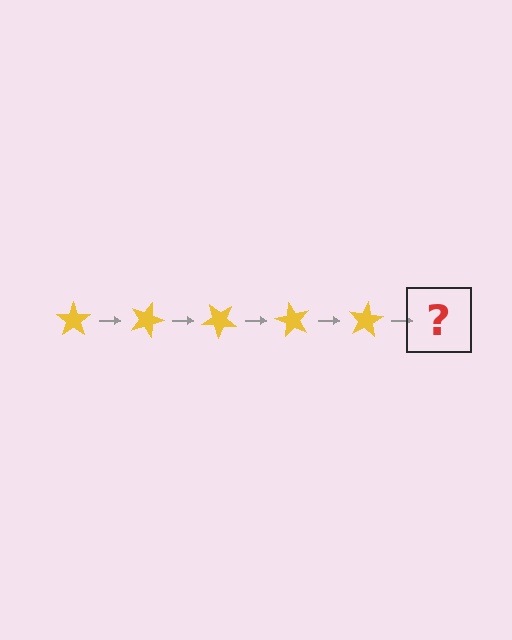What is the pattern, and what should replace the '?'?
The pattern is that the star rotates 20 degrees each step. The '?' should be a yellow star rotated 100 degrees.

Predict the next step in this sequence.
The next step is a yellow star rotated 100 degrees.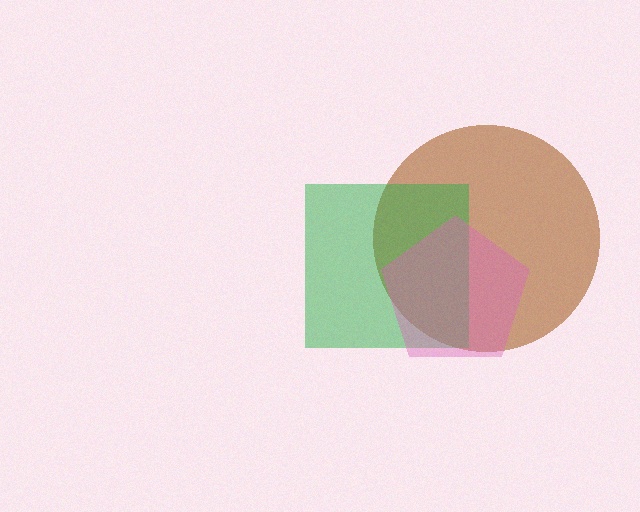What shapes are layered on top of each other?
The layered shapes are: a brown circle, a green square, a pink pentagon.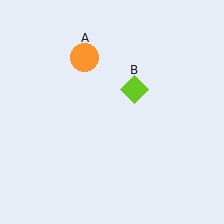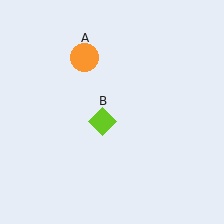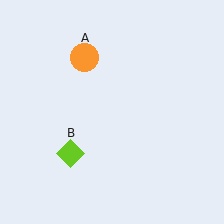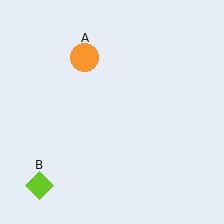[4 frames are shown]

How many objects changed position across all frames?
1 object changed position: lime diamond (object B).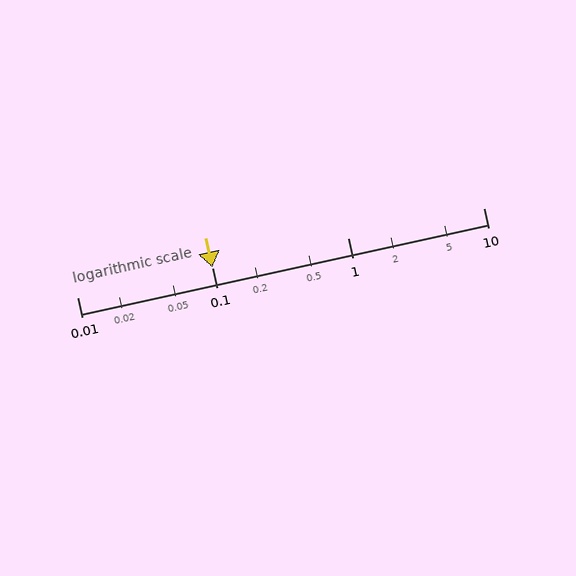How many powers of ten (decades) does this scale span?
The scale spans 3 decades, from 0.01 to 10.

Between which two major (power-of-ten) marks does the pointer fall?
The pointer is between 0.1 and 1.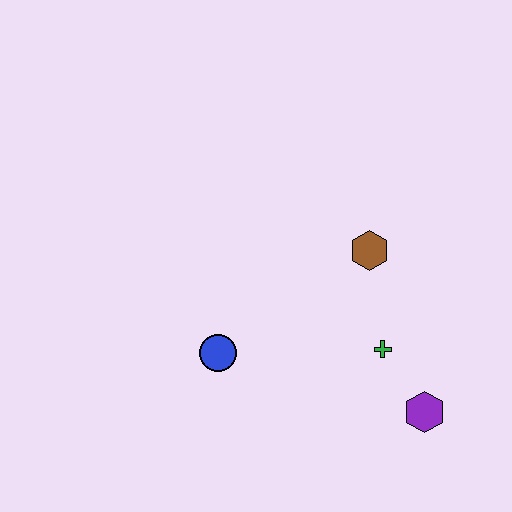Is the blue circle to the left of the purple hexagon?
Yes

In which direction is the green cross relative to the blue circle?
The green cross is to the right of the blue circle.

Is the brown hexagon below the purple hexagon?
No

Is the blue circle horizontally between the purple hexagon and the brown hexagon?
No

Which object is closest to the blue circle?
The green cross is closest to the blue circle.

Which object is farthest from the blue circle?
The purple hexagon is farthest from the blue circle.